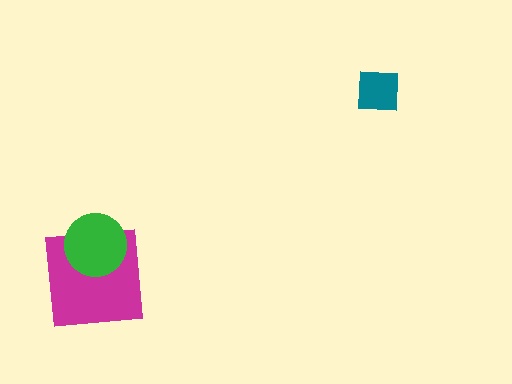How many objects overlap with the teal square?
0 objects overlap with the teal square.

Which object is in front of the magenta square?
The green circle is in front of the magenta square.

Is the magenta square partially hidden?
Yes, it is partially covered by another shape.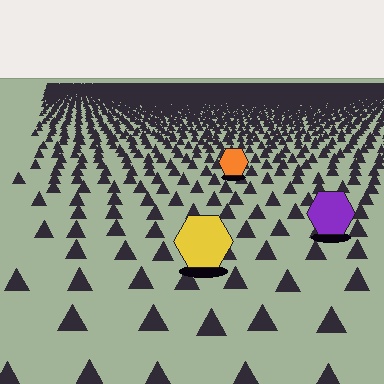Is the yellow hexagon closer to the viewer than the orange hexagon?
Yes. The yellow hexagon is closer — you can tell from the texture gradient: the ground texture is coarser near it.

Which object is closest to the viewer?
The yellow hexagon is closest. The texture marks near it are larger and more spread out.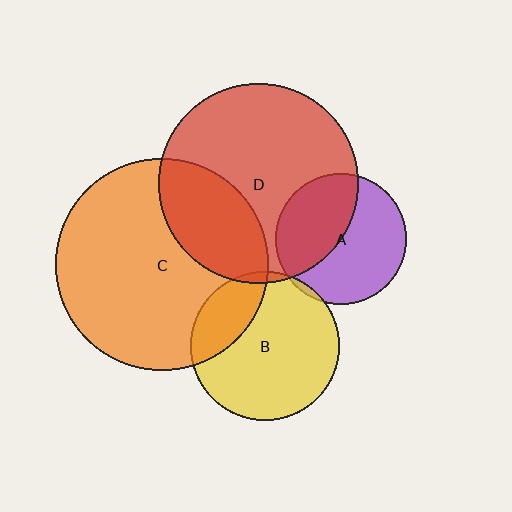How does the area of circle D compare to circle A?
Approximately 2.3 times.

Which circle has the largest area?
Circle C (orange).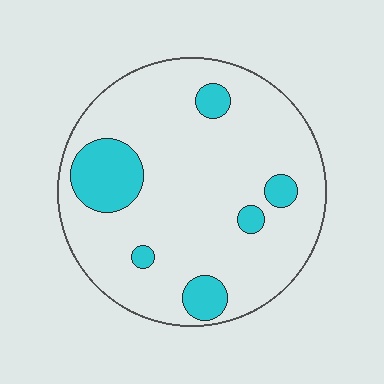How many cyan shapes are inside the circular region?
6.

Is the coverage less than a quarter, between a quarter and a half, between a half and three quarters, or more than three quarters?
Less than a quarter.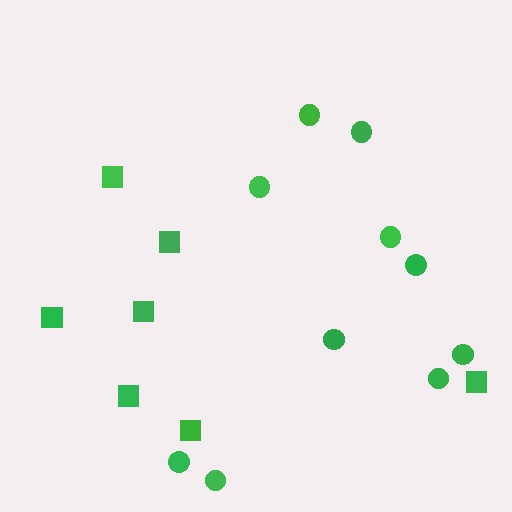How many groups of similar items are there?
There are 2 groups: one group of squares (7) and one group of circles (10).